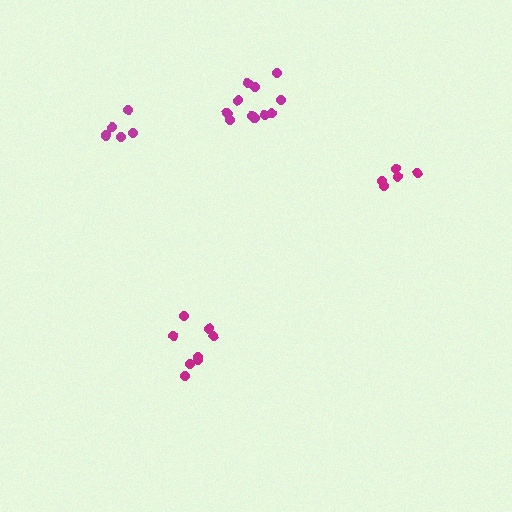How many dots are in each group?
Group 1: 8 dots, Group 2: 5 dots, Group 3: 5 dots, Group 4: 11 dots (29 total).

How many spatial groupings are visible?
There are 4 spatial groupings.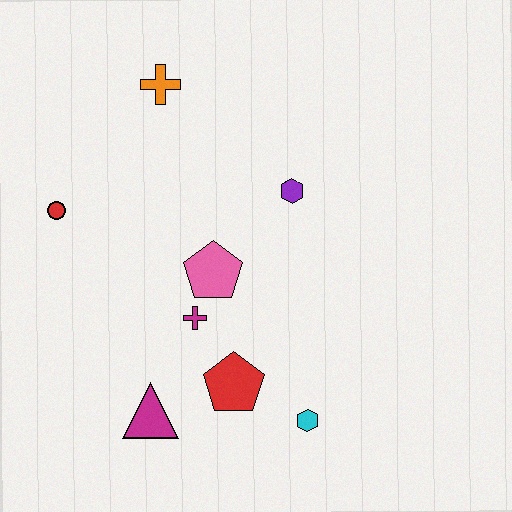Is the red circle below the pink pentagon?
No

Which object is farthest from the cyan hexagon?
The orange cross is farthest from the cyan hexagon.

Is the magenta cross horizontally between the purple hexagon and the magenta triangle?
Yes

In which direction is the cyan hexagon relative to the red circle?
The cyan hexagon is to the right of the red circle.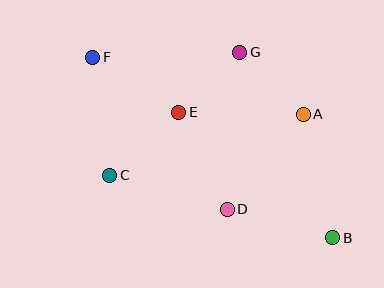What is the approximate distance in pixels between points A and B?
The distance between A and B is approximately 127 pixels.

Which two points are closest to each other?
Points E and G are closest to each other.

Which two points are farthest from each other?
Points B and F are farthest from each other.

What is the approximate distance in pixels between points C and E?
The distance between C and E is approximately 94 pixels.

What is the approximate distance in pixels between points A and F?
The distance between A and F is approximately 218 pixels.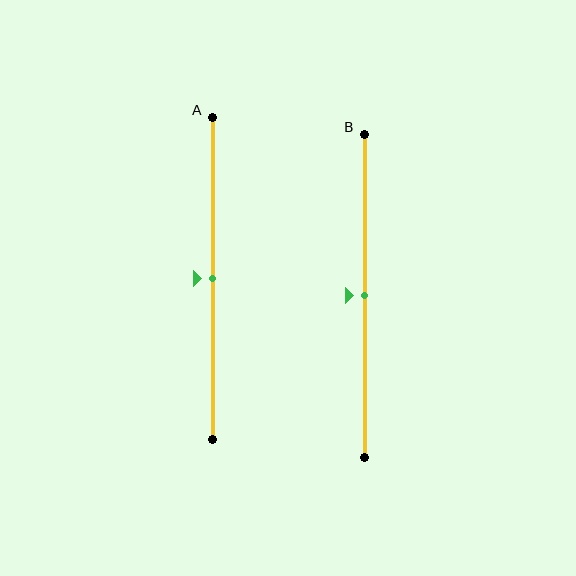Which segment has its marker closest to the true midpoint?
Segment A has its marker closest to the true midpoint.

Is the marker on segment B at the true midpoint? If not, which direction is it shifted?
Yes, the marker on segment B is at the true midpoint.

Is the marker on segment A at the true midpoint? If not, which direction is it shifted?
Yes, the marker on segment A is at the true midpoint.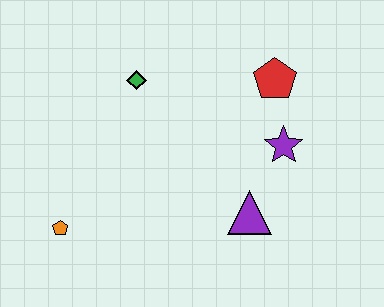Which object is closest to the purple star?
The red pentagon is closest to the purple star.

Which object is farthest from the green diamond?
The purple triangle is farthest from the green diamond.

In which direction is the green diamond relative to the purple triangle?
The green diamond is above the purple triangle.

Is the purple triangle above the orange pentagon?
Yes